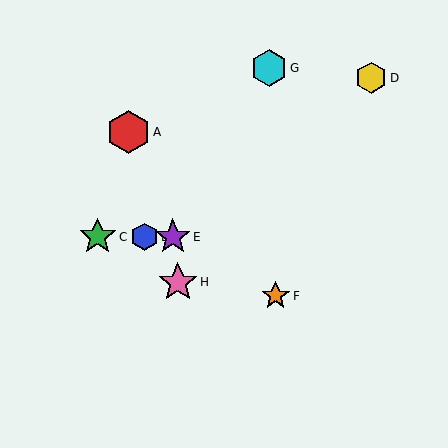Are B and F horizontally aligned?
No, B is at y≈237 and F is at y≈296.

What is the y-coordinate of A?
Object A is at y≈132.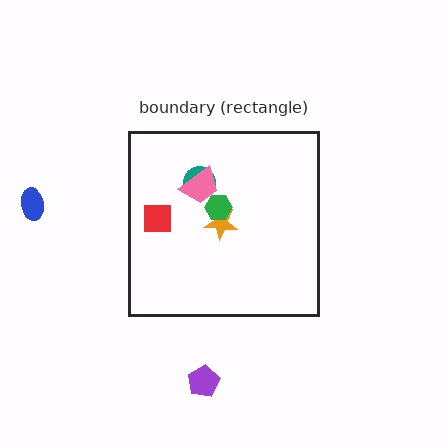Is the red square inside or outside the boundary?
Inside.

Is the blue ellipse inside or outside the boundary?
Outside.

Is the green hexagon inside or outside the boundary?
Inside.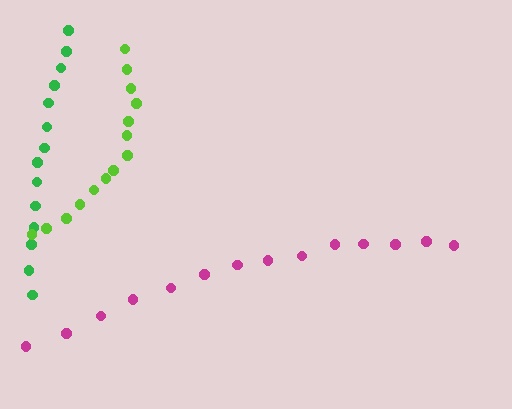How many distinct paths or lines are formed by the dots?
There are 3 distinct paths.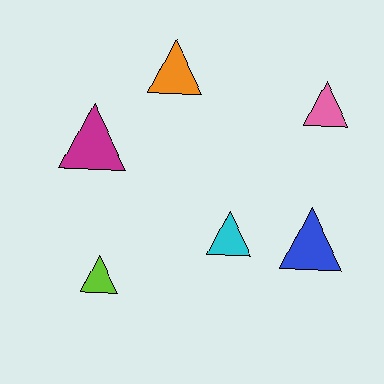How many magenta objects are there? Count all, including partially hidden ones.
There is 1 magenta object.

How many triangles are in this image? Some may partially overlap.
There are 6 triangles.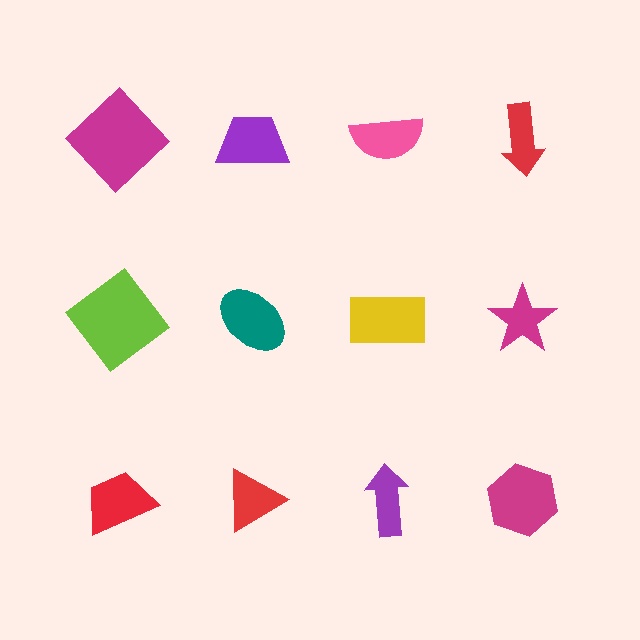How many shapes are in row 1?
4 shapes.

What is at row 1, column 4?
A red arrow.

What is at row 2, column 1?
A lime diamond.